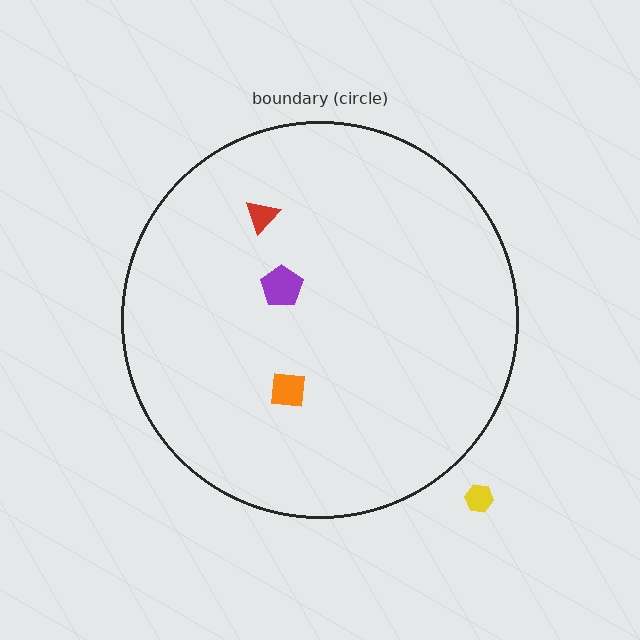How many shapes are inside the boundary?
3 inside, 1 outside.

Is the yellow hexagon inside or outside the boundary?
Outside.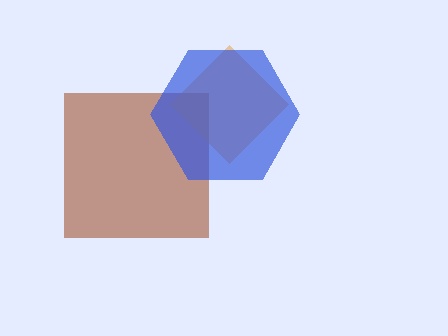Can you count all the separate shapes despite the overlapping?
Yes, there are 3 separate shapes.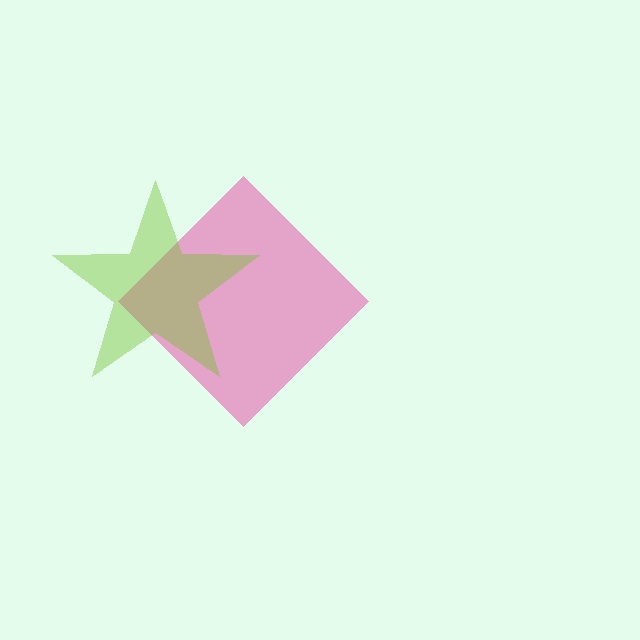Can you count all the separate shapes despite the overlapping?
Yes, there are 2 separate shapes.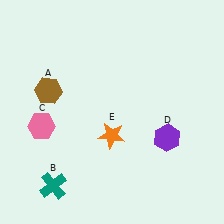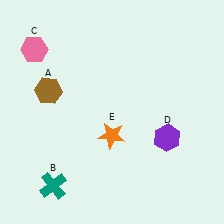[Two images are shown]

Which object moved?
The pink hexagon (C) moved up.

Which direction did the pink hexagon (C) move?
The pink hexagon (C) moved up.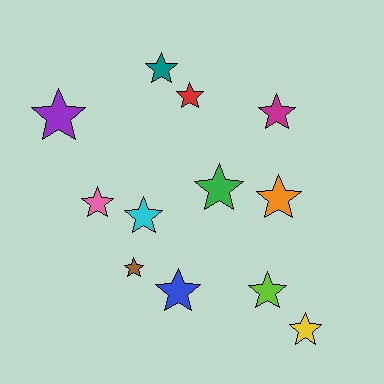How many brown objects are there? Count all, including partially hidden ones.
There is 1 brown object.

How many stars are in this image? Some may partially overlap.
There are 12 stars.